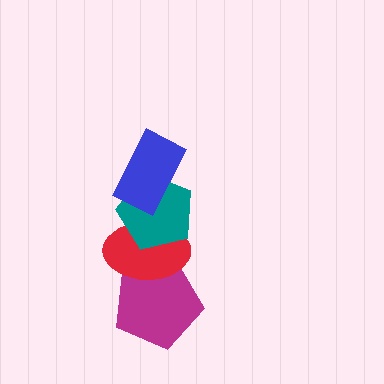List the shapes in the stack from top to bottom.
From top to bottom: the blue rectangle, the teal pentagon, the red ellipse, the magenta pentagon.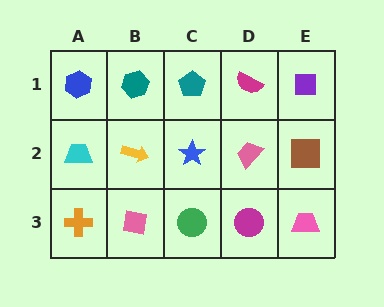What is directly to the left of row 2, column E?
A pink trapezoid.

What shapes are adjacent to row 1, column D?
A pink trapezoid (row 2, column D), a teal pentagon (row 1, column C), a purple square (row 1, column E).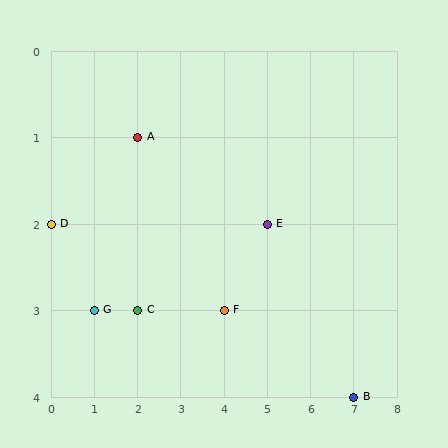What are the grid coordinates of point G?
Point G is at grid coordinates (1, 3).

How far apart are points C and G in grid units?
Points C and G are 1 column apart.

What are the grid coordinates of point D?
Point D is at grid coordinates (0, 2).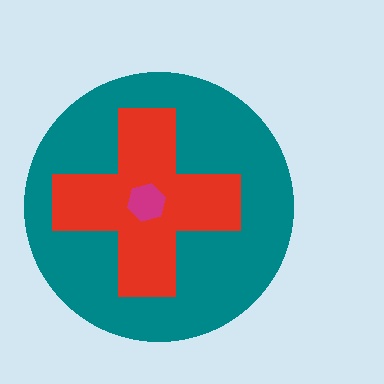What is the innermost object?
The magenta hexagon.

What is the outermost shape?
The teal circle.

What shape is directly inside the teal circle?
The red cross.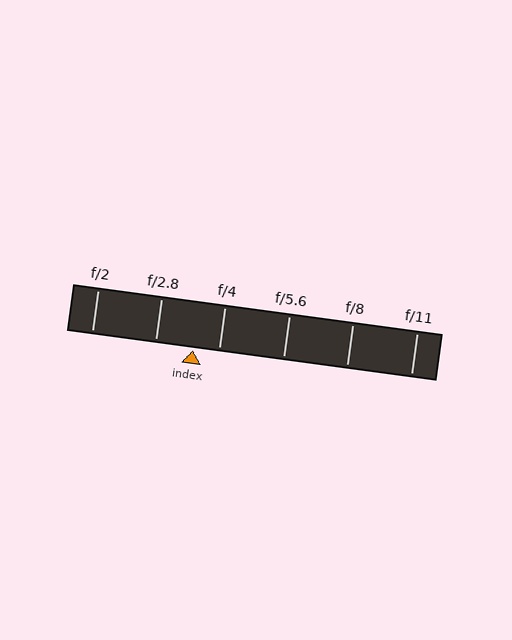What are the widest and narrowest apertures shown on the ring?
The widest aperture shown is f/2 and the narrowest is f/11.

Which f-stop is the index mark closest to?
The index mark is closest to f/4.